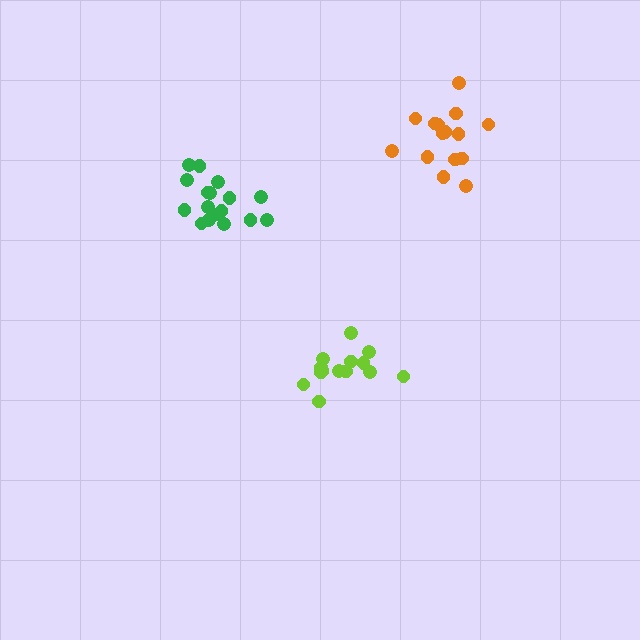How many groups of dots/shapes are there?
There are 3 groups.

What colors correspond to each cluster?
The clusters are colored: lime, orange, green.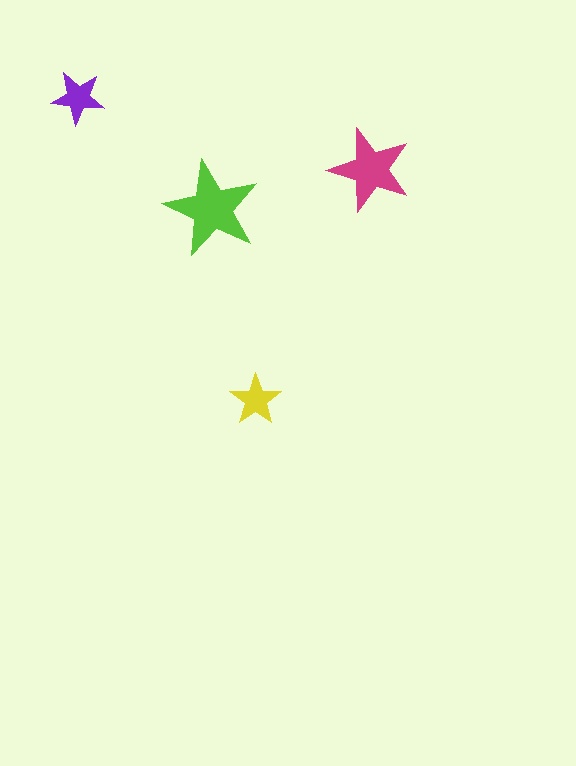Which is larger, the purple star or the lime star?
The lime one.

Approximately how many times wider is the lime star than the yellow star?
About 2 times wider.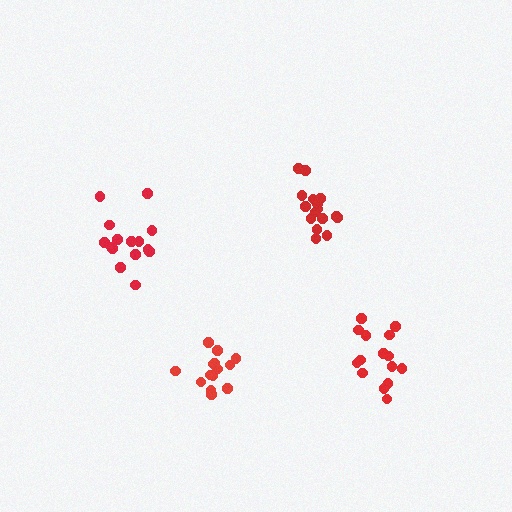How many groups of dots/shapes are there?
There are 4 groups.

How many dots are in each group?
Group 1: 14 dots, Group 2: 15 dots, Group 3: 15 dots, Group 4: 16 dots (60 total).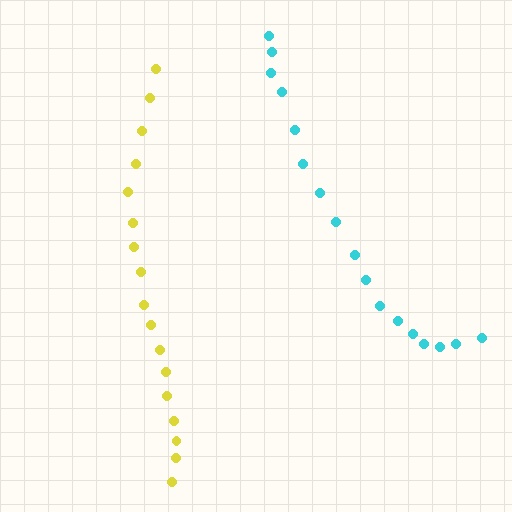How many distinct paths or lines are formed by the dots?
There are 2 distinct paths.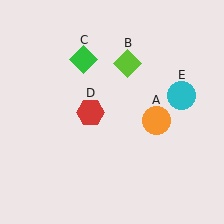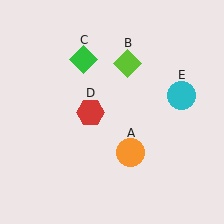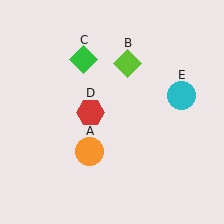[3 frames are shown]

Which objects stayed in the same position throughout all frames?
Lime diamond (object B) and green diamond (object C) and red hexagon (object D) and cyan circle (object E) remained stationary.